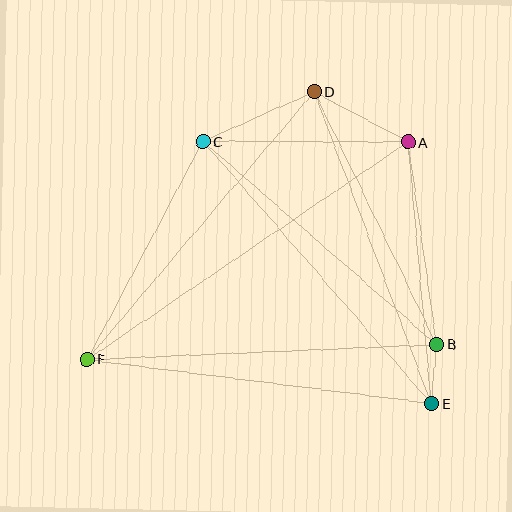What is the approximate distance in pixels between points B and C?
The distance between B and C is approximately 309 pixels.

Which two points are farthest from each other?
Points A and F are farthest from each other.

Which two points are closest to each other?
Points B and E are closest to each other.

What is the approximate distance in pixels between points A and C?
The distance between A and C is approximately 205 pixels.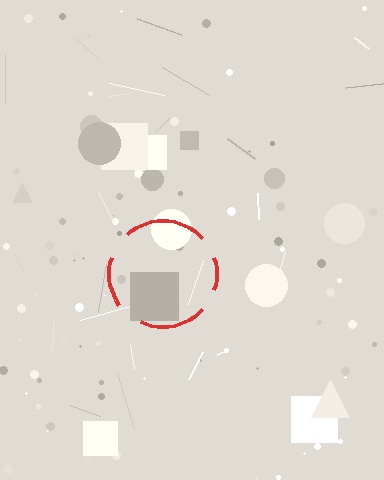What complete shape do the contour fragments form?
The contour fragments form a circle.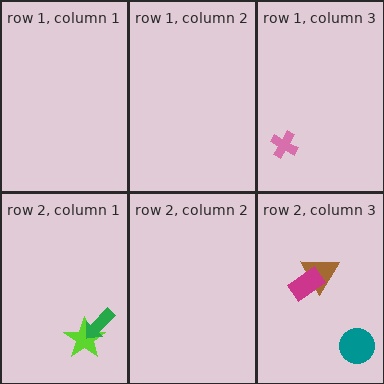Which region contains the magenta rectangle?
The row 2, column 3 region.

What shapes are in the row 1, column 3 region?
The pink cross.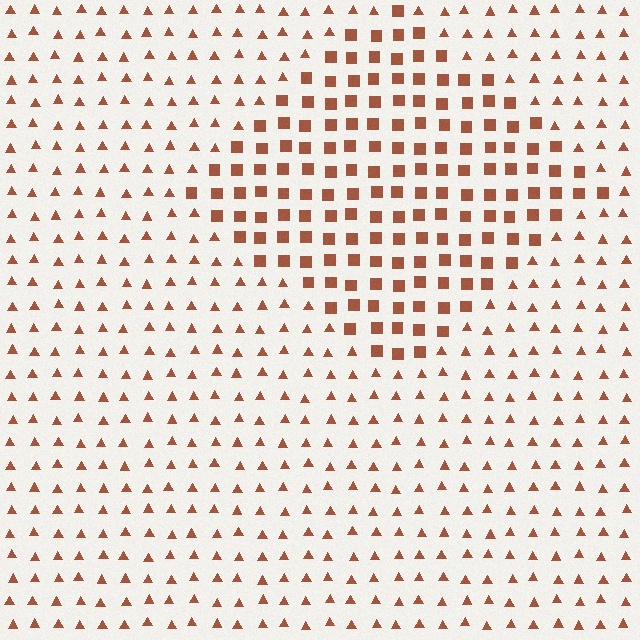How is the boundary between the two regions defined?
The boundary is defined by a change in element shape: squares inside vs. triangles outside. All elements share the same color and spacing.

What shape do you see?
I see a diamond.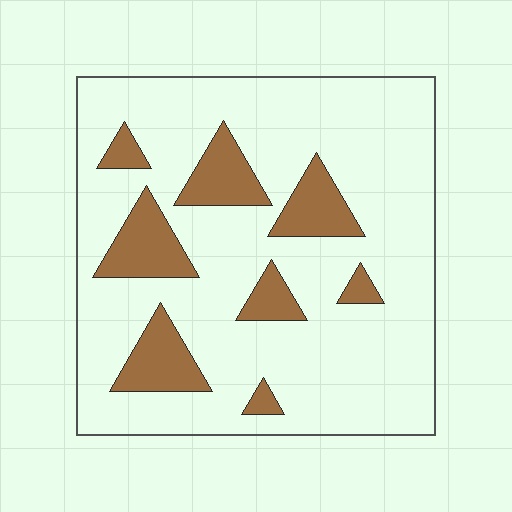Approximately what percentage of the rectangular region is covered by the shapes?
Approximately 20%.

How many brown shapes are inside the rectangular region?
8.